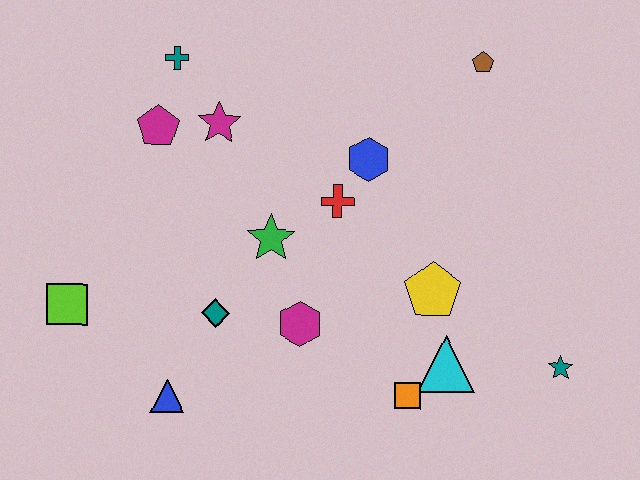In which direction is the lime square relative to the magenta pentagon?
The lime square is below the magenta pentagon.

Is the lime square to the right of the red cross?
No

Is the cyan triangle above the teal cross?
No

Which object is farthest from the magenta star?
The teal star is farthest from the magenta star.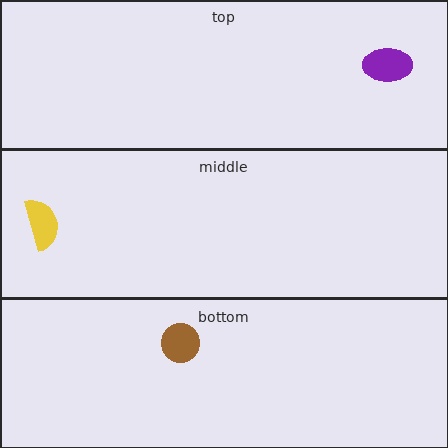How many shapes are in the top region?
1.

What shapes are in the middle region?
The yellow semicircle.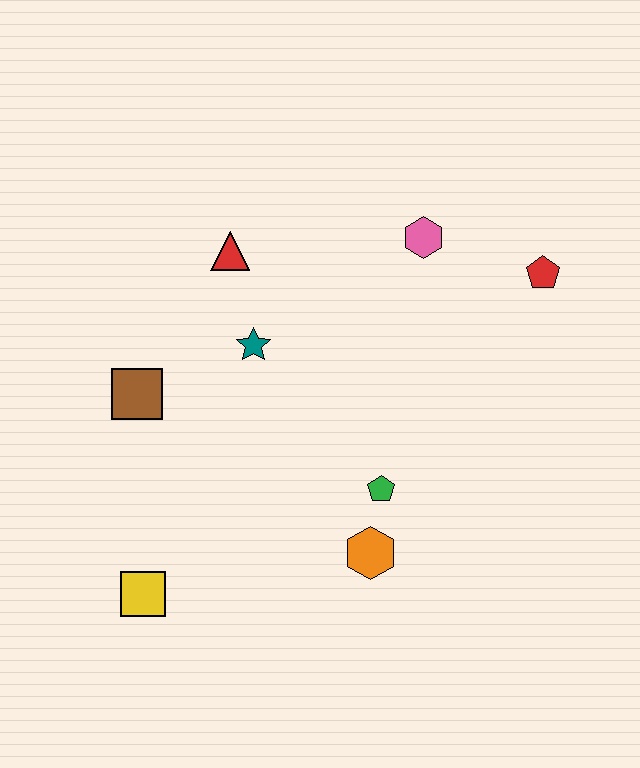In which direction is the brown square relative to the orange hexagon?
The brown square is to the left of the orange hexagon.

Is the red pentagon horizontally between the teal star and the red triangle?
No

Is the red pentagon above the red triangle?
No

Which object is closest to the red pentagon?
The pink hexagon is closest to the red pentagon.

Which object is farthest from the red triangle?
The yellow square is farthest from the red triangle.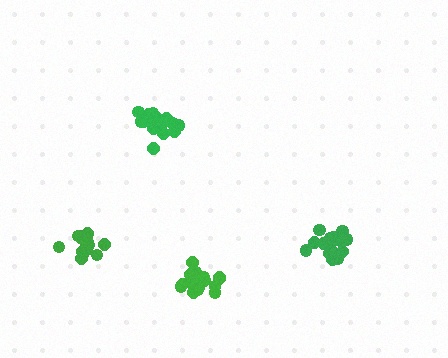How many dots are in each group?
Group 1: 17 dots, Group 2: 18 dots, Group 3: 18 dots, Group 4: 14 dots (67 total).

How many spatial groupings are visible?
There are 4 spatial groupings.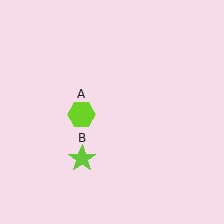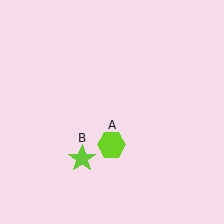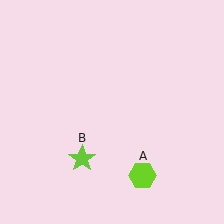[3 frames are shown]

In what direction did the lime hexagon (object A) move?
The lime hexagon (object A) moved down and to the right.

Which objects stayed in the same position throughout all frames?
Lime star (object B) remained stationary.